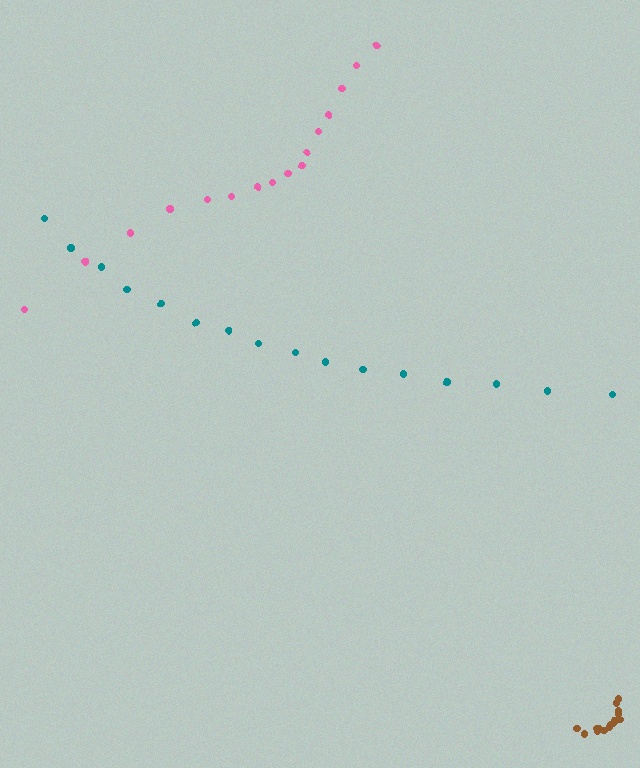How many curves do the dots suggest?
There are 3 distinct paths.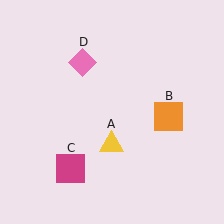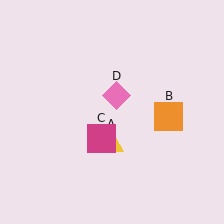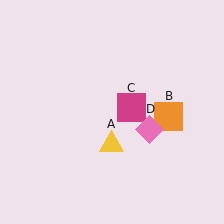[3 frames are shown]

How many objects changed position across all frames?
2 objects changed position: magenta square (object C), pink diamond (object D).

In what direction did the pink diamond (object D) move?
The pink diamond (object D) moved down and to the right.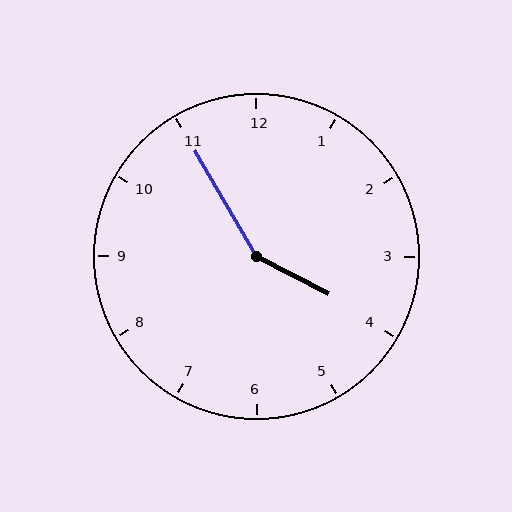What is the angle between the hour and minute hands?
Approximately 148 degrees.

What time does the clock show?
3:55.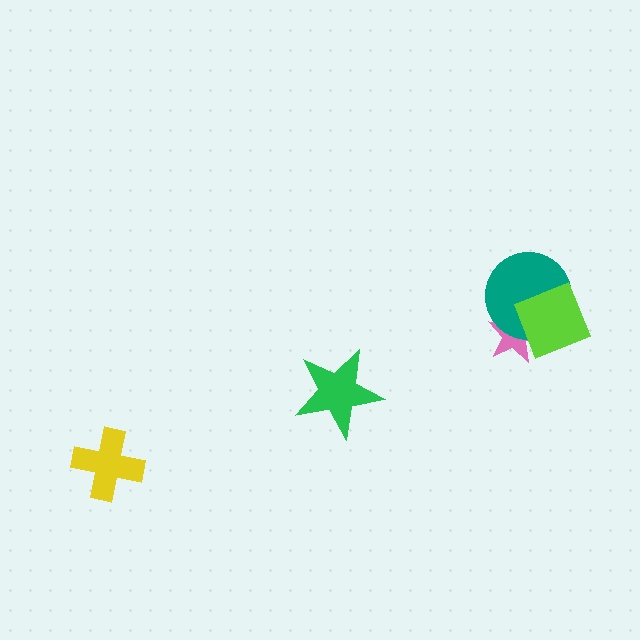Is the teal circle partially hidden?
Yes, it is partially covered by another shape.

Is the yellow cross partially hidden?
No, no other shape covers it.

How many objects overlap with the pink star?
2 objects overlap with the pink star.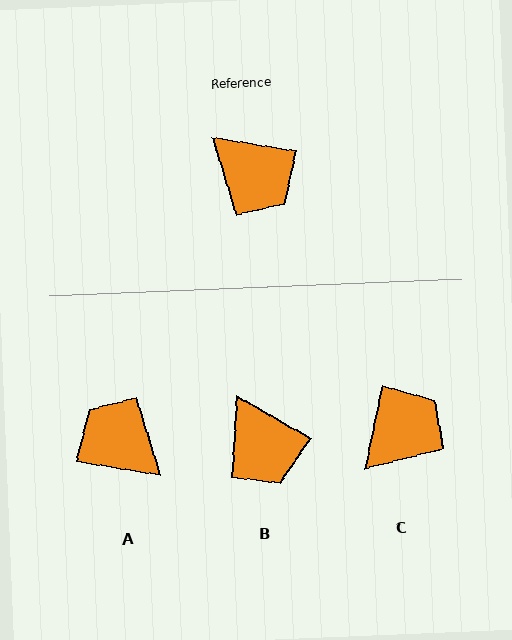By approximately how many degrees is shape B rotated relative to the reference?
Approximately 21 degrees clockwise.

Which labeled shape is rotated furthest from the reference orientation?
A, about 180 degrees away.